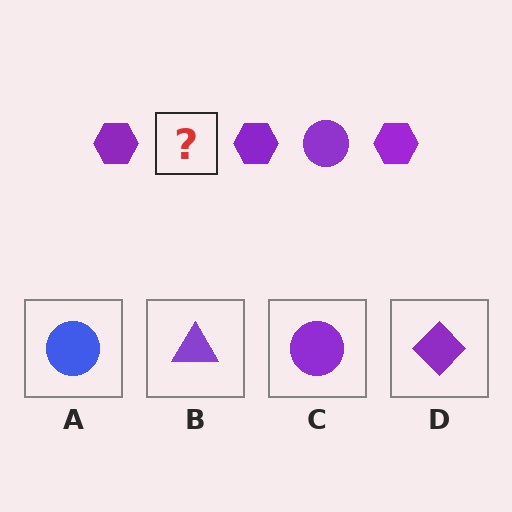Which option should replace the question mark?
Option C.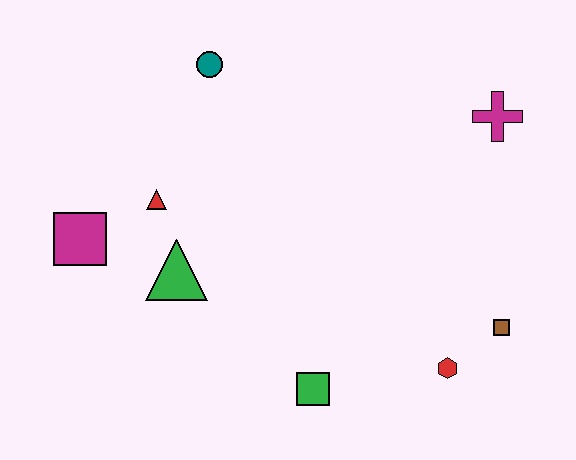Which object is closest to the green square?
The red hexagon is closest to the green square.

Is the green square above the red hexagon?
No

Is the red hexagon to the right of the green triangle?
Yes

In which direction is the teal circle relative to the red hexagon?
The teal circle is above the red hexagon.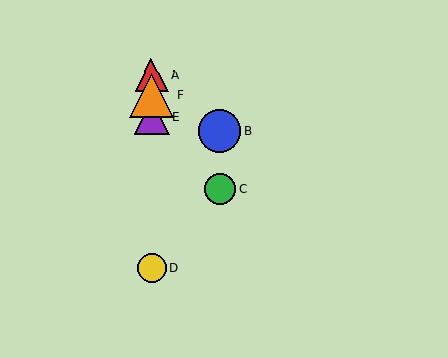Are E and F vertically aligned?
Yes, both are at x≈152.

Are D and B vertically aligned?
No, D is at x≈152 and B is at x≈219.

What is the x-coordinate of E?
Object E is at x≈152.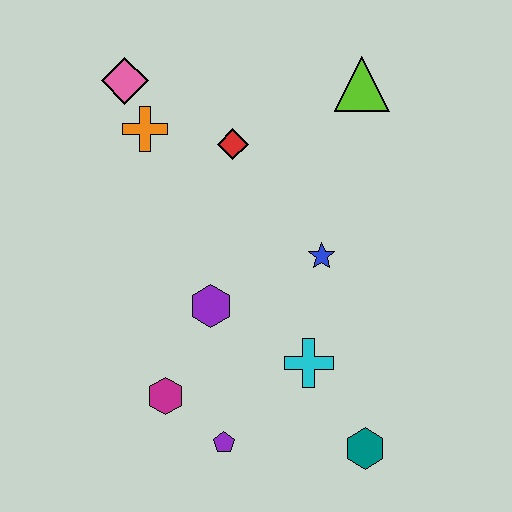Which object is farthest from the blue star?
The pink diamond is farthest from the blue star.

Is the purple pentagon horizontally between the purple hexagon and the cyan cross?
Yes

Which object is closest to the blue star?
The cyan cross is closest to the blue star.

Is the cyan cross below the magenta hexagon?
No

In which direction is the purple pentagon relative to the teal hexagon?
The purple pentagon is to the left of the teal hexagon.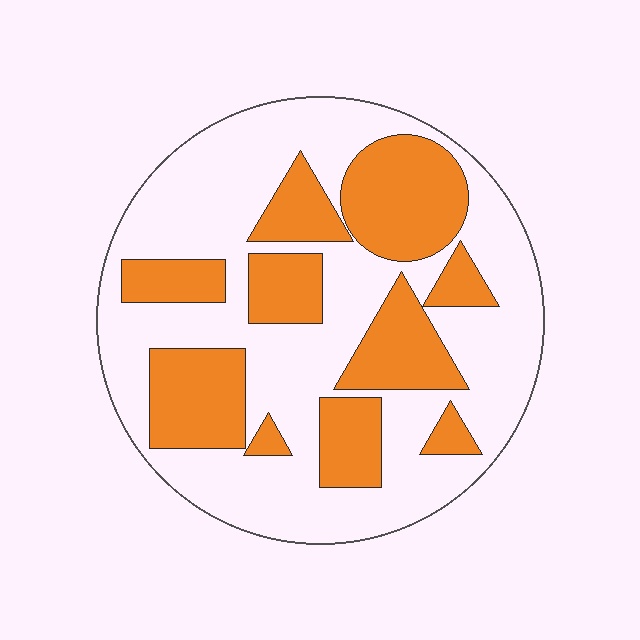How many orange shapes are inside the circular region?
10.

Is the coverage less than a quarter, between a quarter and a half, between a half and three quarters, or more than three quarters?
Between a quarter and a half.